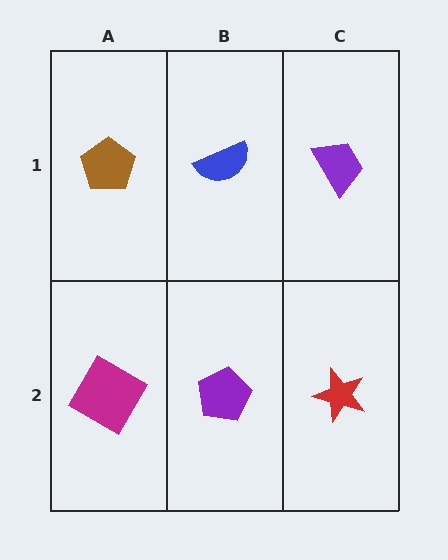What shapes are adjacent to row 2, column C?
A purple trapezoid (row 1, column C), a purple pentagon (row 2, column B).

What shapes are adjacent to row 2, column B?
A blue semicircle (row 1, column B), a magenta square (row 2, column A), a red star (row 2, column C).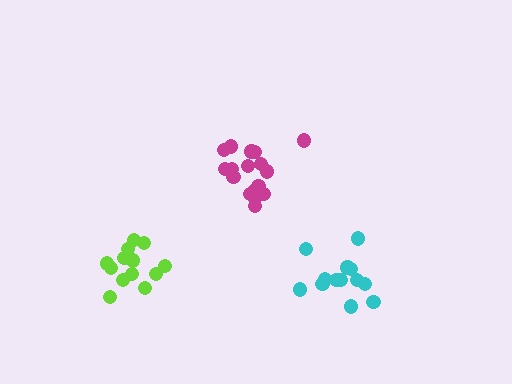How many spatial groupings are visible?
There are 3 spatial groupings.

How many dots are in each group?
Group 1: 17 dots, Group 2: 13 dots, Group 3: 13 dots (43 total).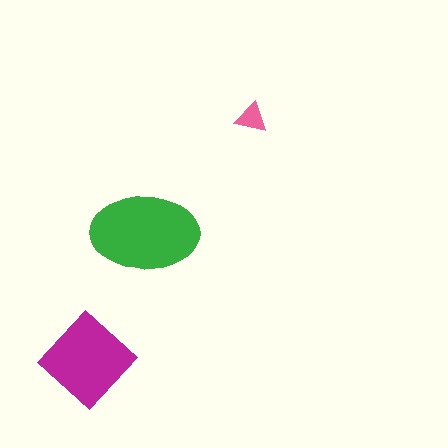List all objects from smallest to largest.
The pink triangle, the magenta diamond, the green ellipse.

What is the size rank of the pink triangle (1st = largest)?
3rd.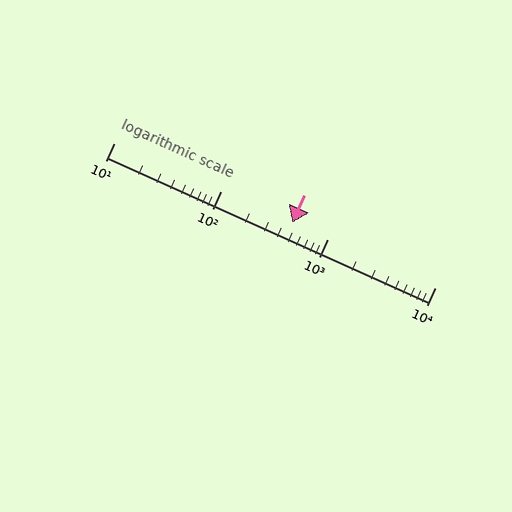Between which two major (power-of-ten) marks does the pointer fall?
The pointer is between 100 and 1000.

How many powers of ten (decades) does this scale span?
The scale spans 3 decades, from 10 to 10000.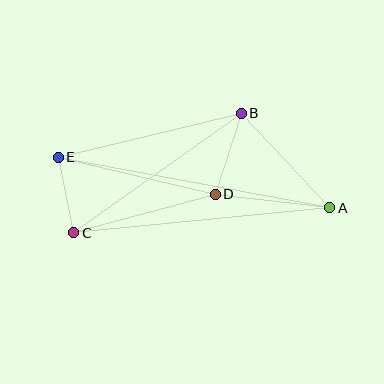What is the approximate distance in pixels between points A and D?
The distance between A and D is approximately 115 pixels.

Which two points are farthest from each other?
Points A and E are farthest from each other.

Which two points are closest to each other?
Points C and E are closest to each other.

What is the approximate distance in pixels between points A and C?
The distance between A and C is approximately 257 pixels.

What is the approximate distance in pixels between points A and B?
The distance between A and B is approximately 129 pixels.